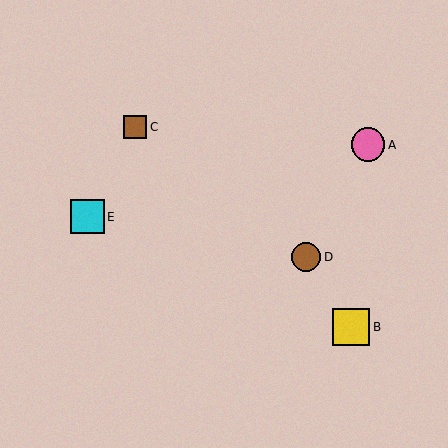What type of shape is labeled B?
Shape B is a yellow square.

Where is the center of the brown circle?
The center of the brown circle is at (306, 257).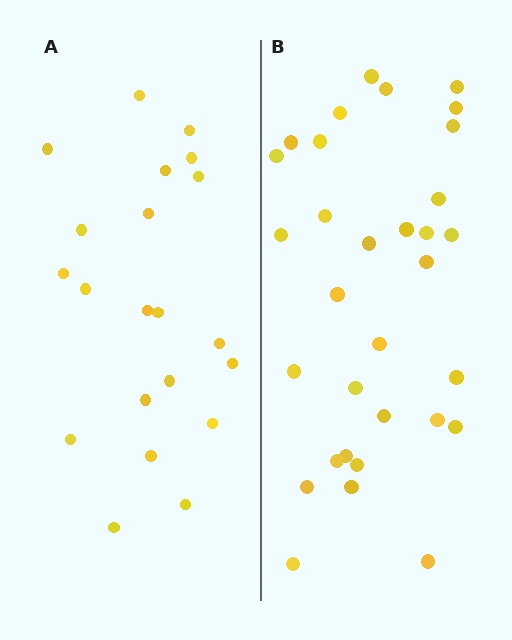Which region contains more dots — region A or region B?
Region B (the right region) has more dots.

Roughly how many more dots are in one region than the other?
Region B has roughly 12 or so more dots than region A.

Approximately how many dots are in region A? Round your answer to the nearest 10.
About 20 dots. (The exact count is 21, which rounds to 20.)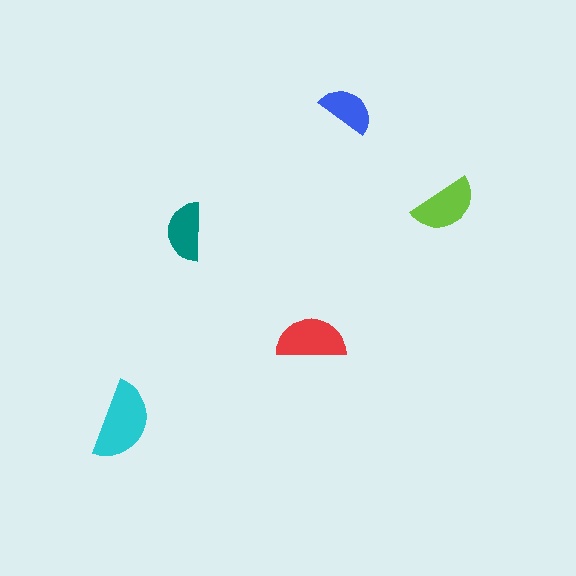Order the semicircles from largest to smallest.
the cyan one, the red one, the lime one, the teal one, the blue one.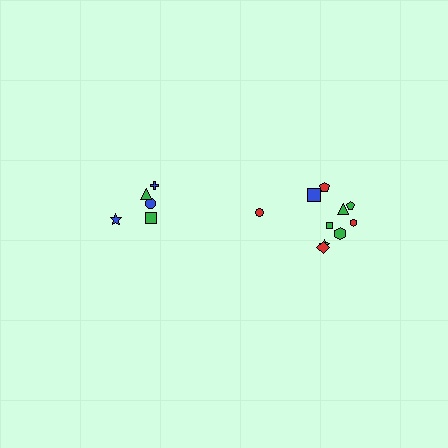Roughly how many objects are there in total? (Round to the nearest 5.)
Roughly 15 objects in total.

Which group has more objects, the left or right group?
The right group.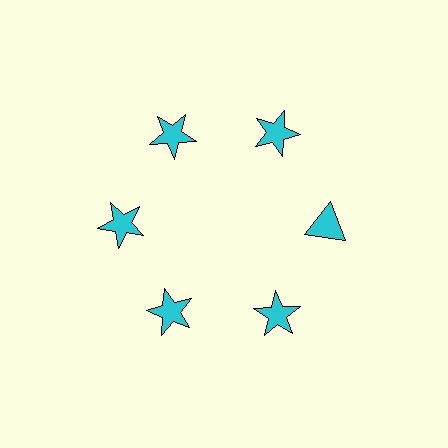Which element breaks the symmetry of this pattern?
The cyan triangle at roughly the 3 o'clock position breaks the symmetry. All other shapes are cyan stars.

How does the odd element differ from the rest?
It has a different shape: triangle instead of star.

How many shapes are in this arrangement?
There are 6 shapes arranged in a ring pattern.